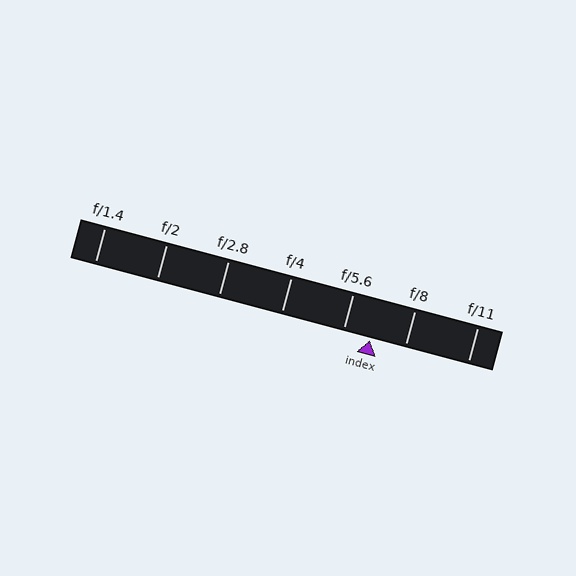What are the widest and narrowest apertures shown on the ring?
The widest aperture shown is f/1.4 and the narrowest is f/11.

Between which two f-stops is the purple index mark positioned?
The index mark is between f/5.6 and f/8.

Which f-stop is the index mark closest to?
The index mark is closest to f/5.6.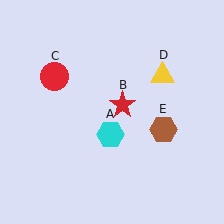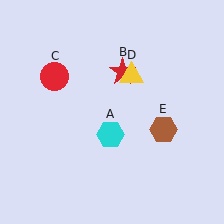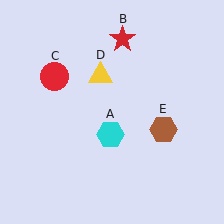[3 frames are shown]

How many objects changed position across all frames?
2 objects changed position: red star (object B), yellow triangle (object D).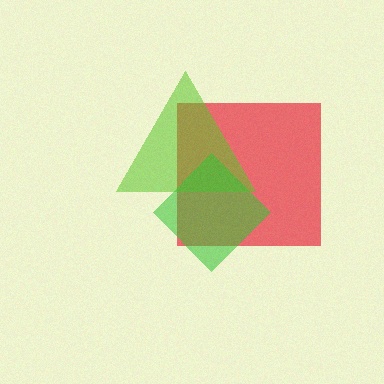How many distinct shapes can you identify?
There are 3 distinct shapes: a red square, a lime triangle, a green diamond.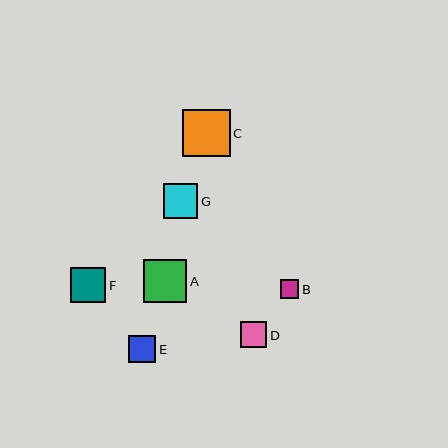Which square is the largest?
Square C is the largest with a size of approximately 47 pixels.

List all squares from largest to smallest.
From largest to smallest: C, A, F, G, E, D, B.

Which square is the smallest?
Square B is the smallest with a size of approximately 19 pixels.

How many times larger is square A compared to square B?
Square A is approximately 2.3 times the size of square B.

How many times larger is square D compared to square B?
Square D is approximately 1.4 times the size of square B.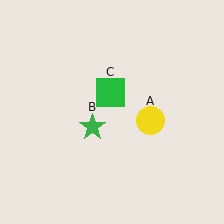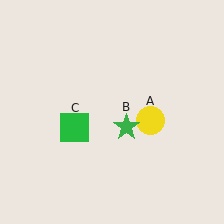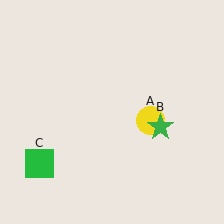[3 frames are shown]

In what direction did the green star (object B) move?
The green star (object B) moved right.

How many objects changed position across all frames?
2 objects changed position: green star (object B), green square (object C).